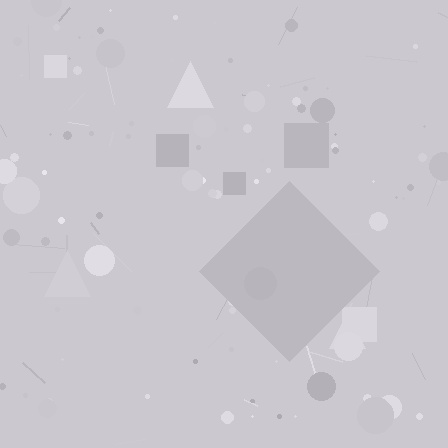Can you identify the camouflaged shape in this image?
The camouflaged shape is a diamond.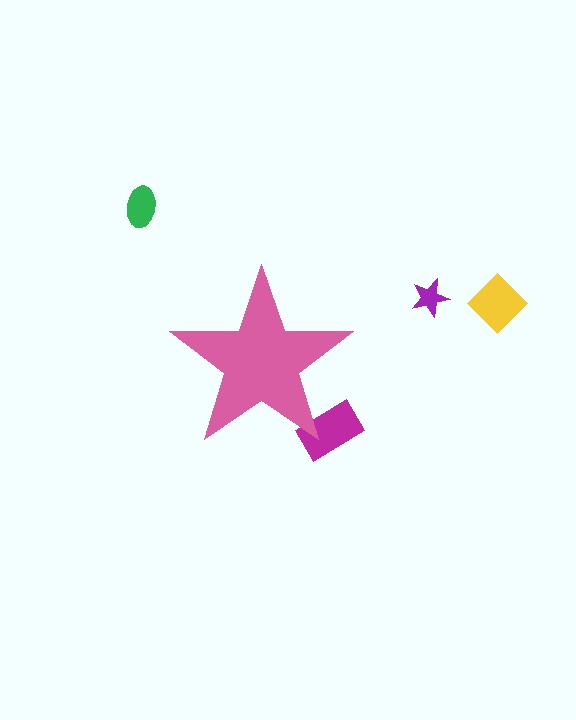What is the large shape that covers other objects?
A pink star.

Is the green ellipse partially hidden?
No, the green ellipse is fully visible.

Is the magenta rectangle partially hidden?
Yes, the magenta rectangle is partially hidden behind the pink star.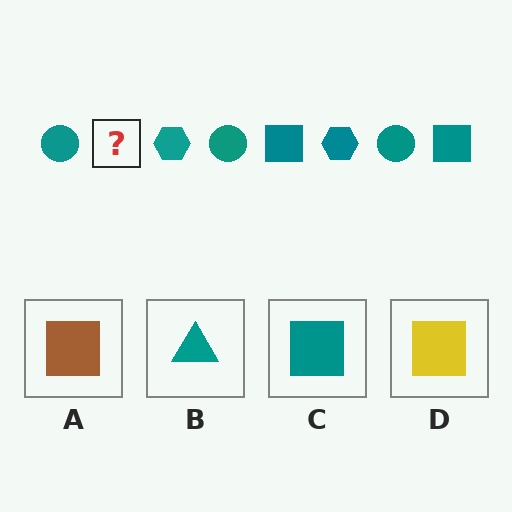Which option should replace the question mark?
Option C.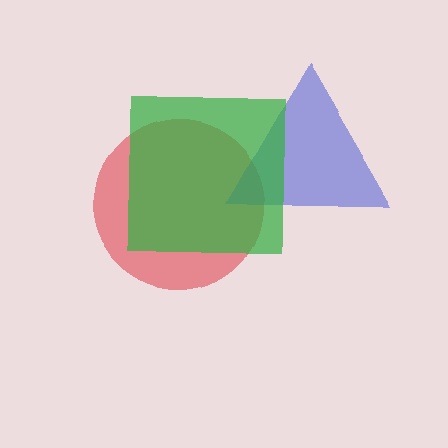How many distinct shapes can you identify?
There are 3 distinct shapes: a red circle, a blue triangle, a green square.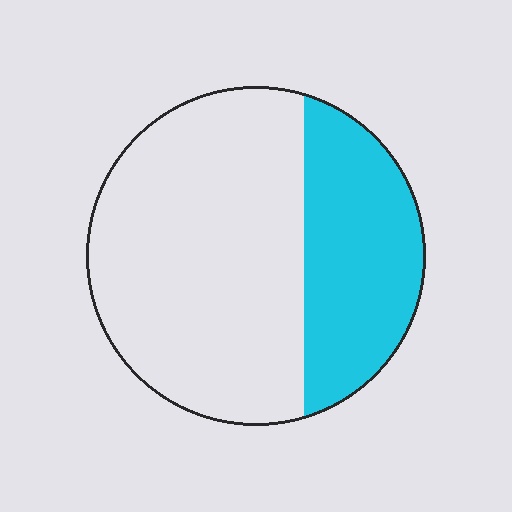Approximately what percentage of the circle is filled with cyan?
Approximately 30%.